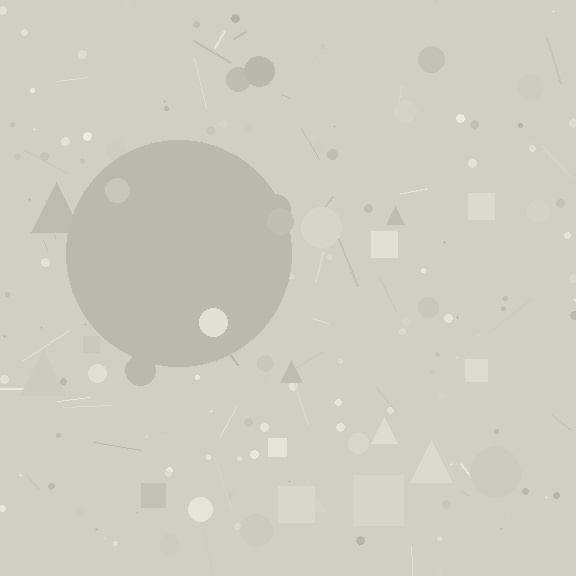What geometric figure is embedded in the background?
A circle is embedded in the background.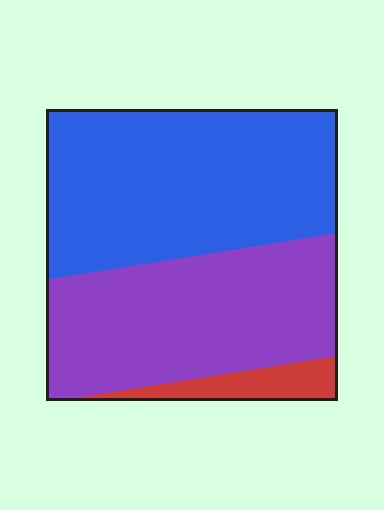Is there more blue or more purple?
Blue.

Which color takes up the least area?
Red, at roughly 5%.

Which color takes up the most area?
Blue, at roughly 50%.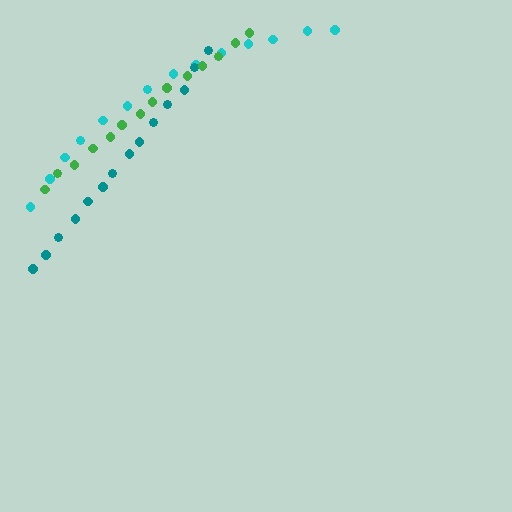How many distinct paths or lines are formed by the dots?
There are 3 distinct paths.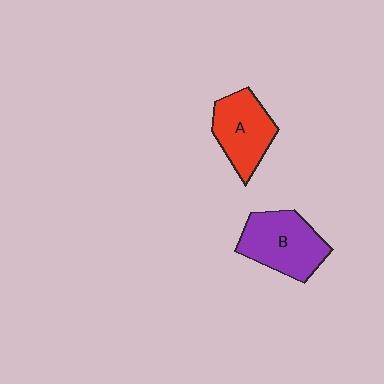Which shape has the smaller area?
Shape A (red).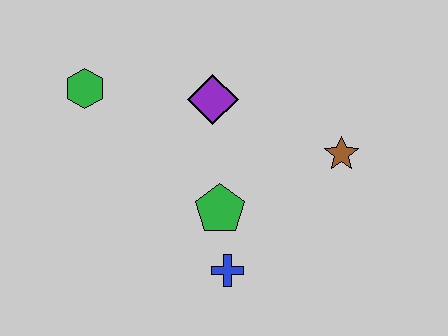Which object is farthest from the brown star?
The green hexagon is farthest from the brown star.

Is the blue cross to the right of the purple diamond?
Yes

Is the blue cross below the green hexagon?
Yes